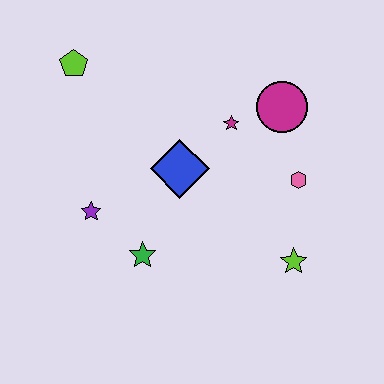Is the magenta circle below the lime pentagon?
Yes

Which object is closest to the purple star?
The green star is closest to the purple star.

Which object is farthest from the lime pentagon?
The lime star is farthest from the lime pentagon.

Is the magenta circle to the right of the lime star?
No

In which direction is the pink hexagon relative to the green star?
The pink hexagon is to the right of the green star.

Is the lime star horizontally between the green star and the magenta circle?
No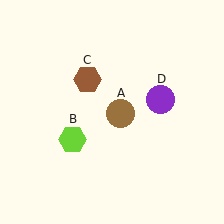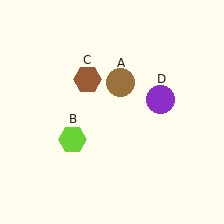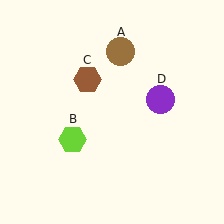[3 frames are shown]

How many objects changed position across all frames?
1 object changed position: brown circle (object A).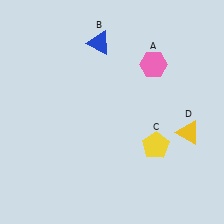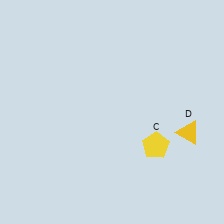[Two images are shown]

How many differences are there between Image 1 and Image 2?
There are 2 differences between the two images.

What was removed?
The blue triangle (B), the pink hexagon (A) were removed in Image 2.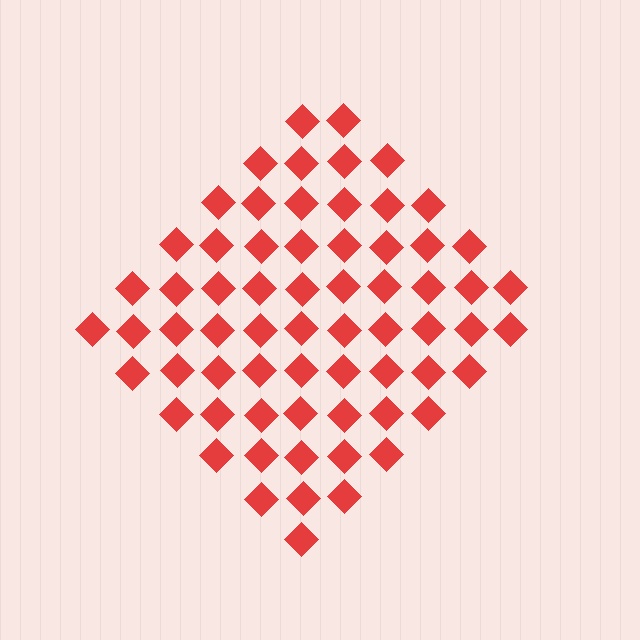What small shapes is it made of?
It is made of small diamonds.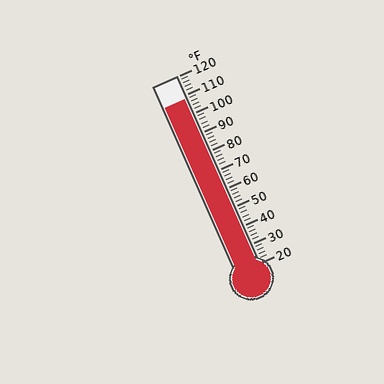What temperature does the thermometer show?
The thermometer shows approximately 108°F.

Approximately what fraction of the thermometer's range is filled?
The thermometer is filled to approximately 90% of its range.